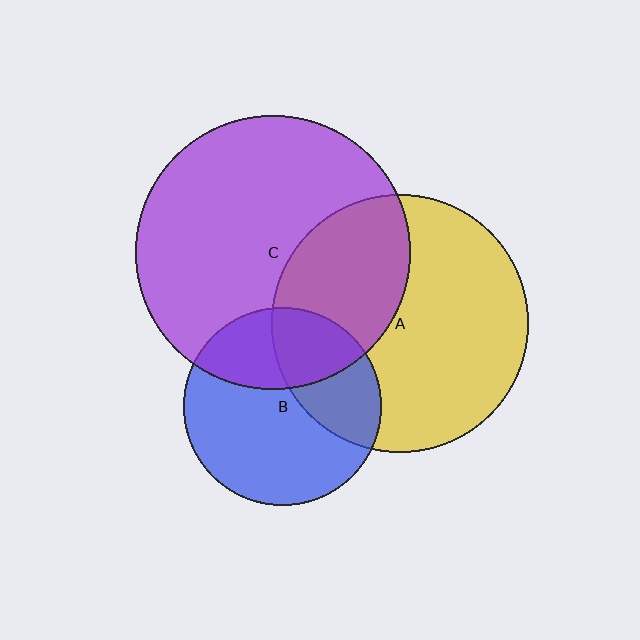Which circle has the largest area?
Circle C (purple).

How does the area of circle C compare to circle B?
Approximately 1.9 times.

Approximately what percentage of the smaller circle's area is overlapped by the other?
Approximately 30%.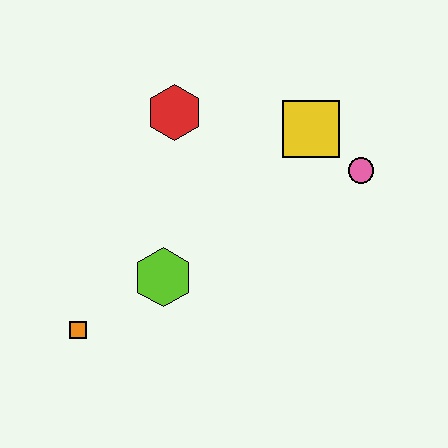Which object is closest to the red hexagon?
The yellow square is closest to the red hexagon.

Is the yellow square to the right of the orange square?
Yes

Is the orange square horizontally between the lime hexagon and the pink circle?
No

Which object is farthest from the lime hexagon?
The pink circle is farthest from the lime hexagon.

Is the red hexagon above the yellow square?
Yes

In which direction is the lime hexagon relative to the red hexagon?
The lime hexagon is below the red hexagon.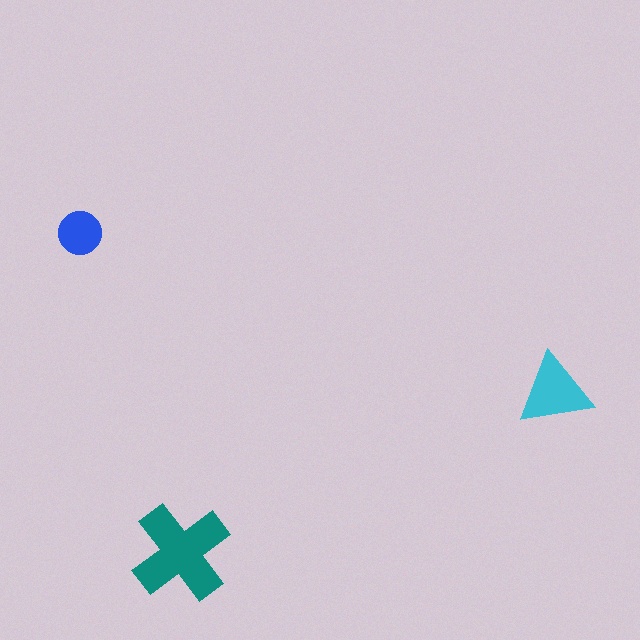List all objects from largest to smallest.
The teal cross, the cyan triangle, the blue circle.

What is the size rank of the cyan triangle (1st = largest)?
2nd.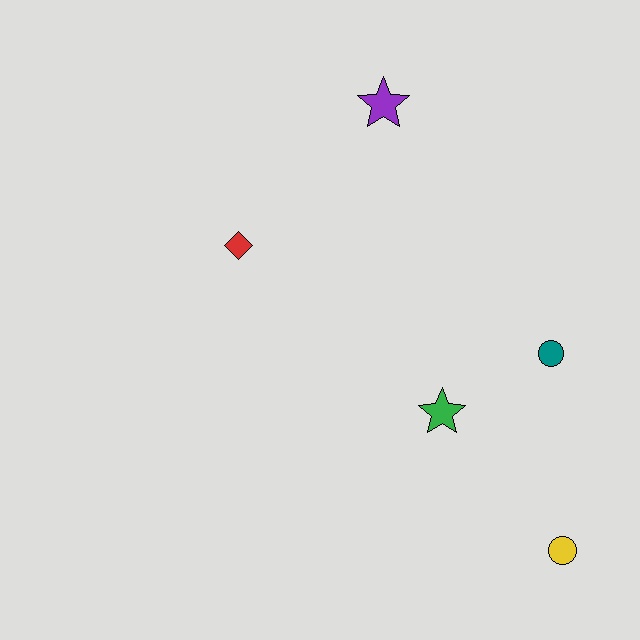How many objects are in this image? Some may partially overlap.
There are 5 objects.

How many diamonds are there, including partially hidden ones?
There is 1 diamond.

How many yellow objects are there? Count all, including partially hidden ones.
There is 1 yellow object.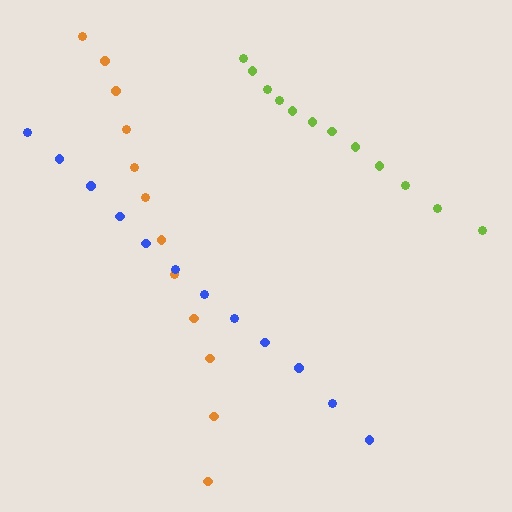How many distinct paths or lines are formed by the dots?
There are 3 distinct paths.